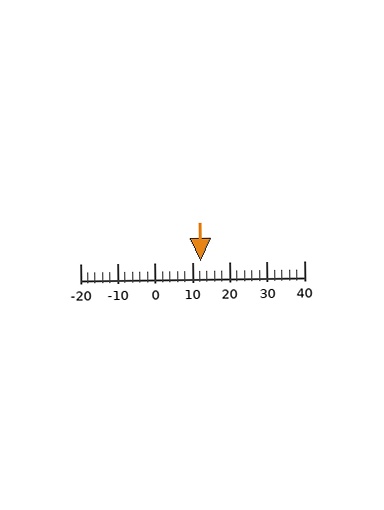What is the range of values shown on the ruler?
The ruler shows values from -20 to 40.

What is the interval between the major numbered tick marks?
The major tick marks are spaced 10 units apart.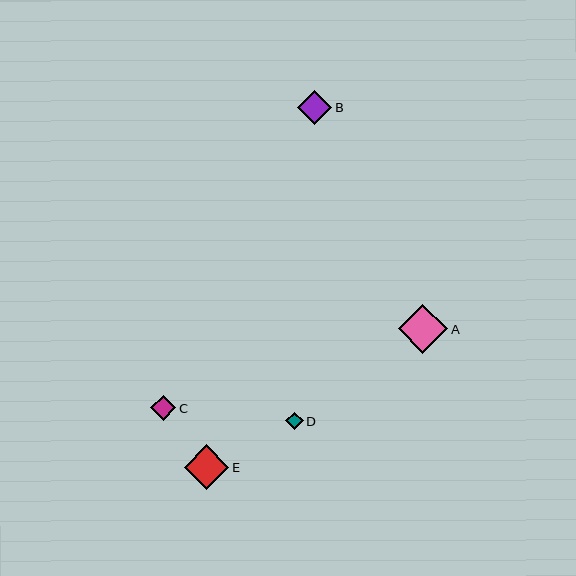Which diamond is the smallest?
Diamond D is the smallest with a size of approximately 18 pixels.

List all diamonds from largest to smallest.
From largest to smallest: A, E, B, C, D.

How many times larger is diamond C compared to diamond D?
Diamond C is approximately 1.4 times the size of diamond D.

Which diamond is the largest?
Diamond A is the largest with a size of approximately 50 pixels.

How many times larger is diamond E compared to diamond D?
Diamond E is approximately 2.5 times the size of diamond D.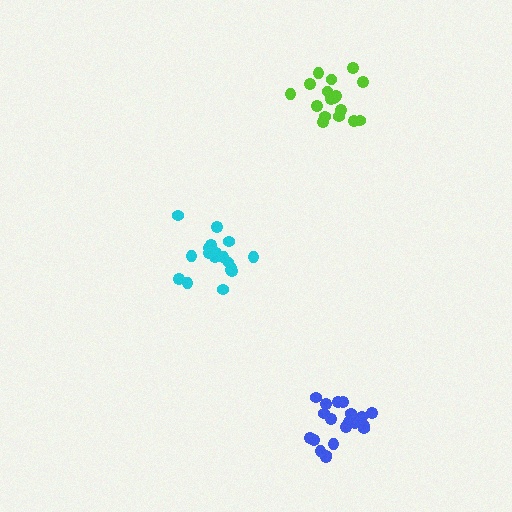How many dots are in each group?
Group 1: 21 dots, Group 2: 19 dots, Group 3: 17 dots (57 total).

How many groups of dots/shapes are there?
There are 3 groups.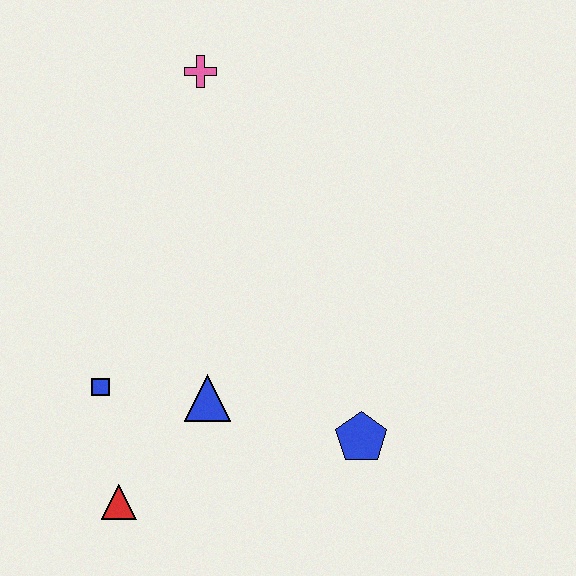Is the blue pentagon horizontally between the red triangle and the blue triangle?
No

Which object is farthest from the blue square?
The pink cross is farthest from the blue square.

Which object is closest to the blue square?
The blue triangle is closest to the blue square.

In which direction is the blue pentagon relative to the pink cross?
The blue pentagon is below the pink cross.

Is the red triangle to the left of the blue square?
No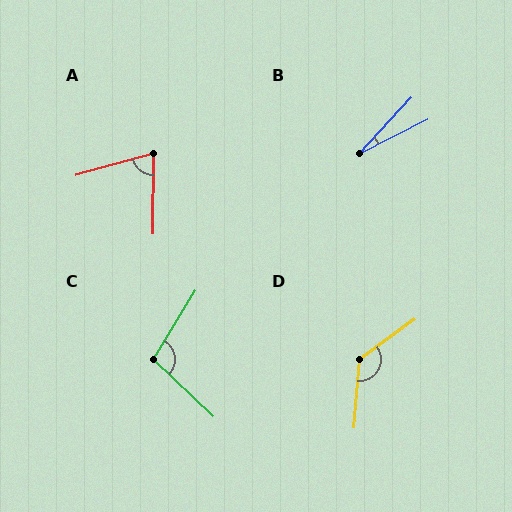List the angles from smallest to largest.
B (20°), A (74°), C (102°), D (130°).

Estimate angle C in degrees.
Approximately 102 degrees.